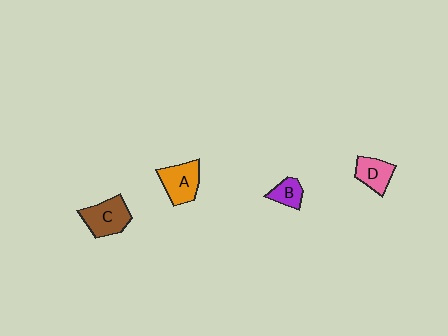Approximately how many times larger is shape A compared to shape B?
Approximately 1.8 times.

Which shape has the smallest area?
Shape B (purple).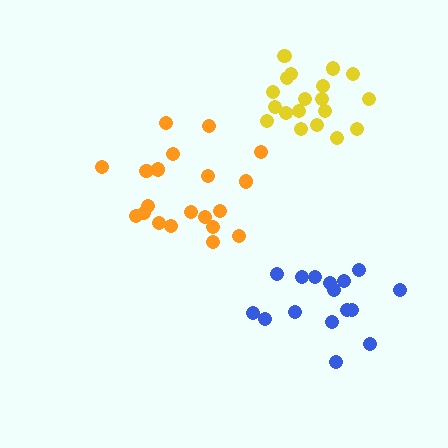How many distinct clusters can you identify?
There are 3 distinct clusters.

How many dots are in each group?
Group 1: 16 dots, Group 2: 20 dots, Group 3: 19 dots (55 total).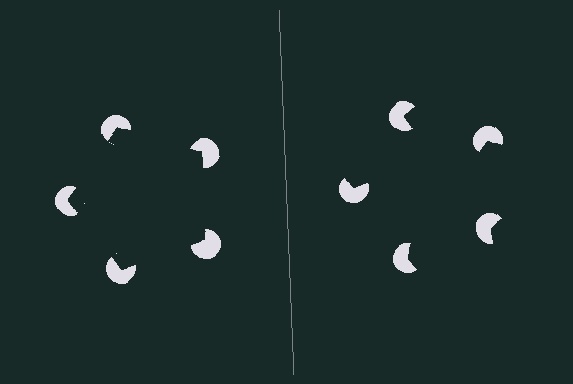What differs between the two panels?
The pac-man discs are positioned identically on both sides; only the wedge orientations differ. On the left they align to a pentagon; on the right they are misaligned.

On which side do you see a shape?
An illusory pentagon appears on the left side. On the right side the wedge cuts are rotated, so no coherent shape forms.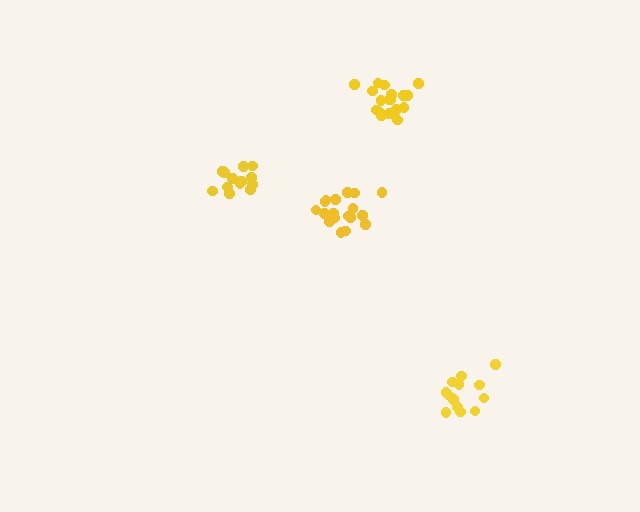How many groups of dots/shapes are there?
There are 4 groups.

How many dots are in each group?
Group 1: 18 dots, Group 2: 18 dots, Group 3: 13 dots, Group 4: 13 dots (62 total).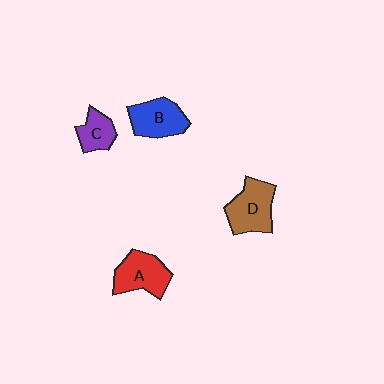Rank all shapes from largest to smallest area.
From largest to smallest: D (brown), A (red), B (blue), C (purple).